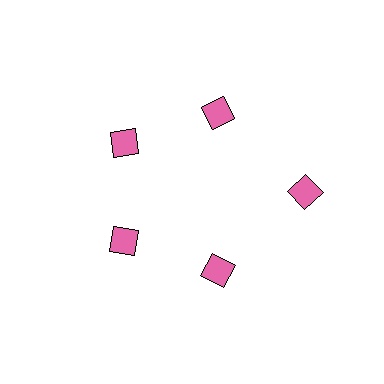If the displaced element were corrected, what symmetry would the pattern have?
It would have 5-fold rotational symmetry — the pattern would map onto itself every 72 degrees.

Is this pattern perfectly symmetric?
No. The 5 pink diamonds are arranged in a ring, but one element near the 3 o'clock position is pushed outward from the center, breaking the 5-fold rotational symmetry.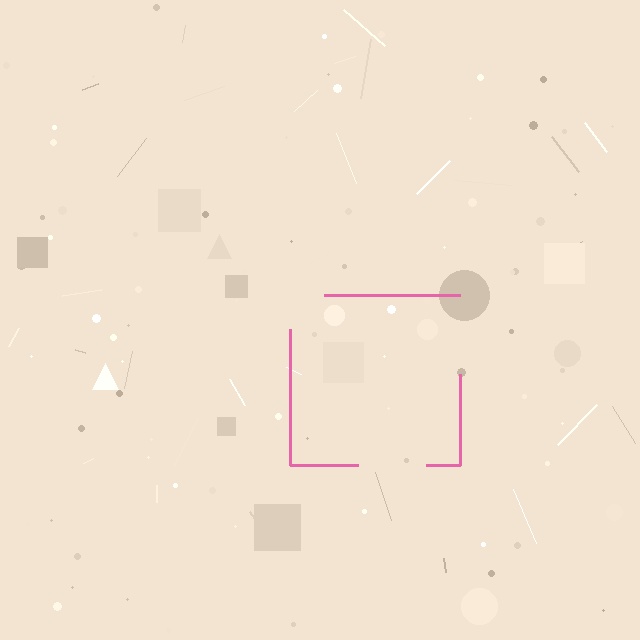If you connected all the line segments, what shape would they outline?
They would outline a square.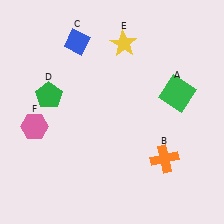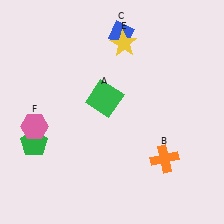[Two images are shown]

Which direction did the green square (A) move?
The green square (A) moved left.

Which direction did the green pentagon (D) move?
The green pentagon (D) moved down.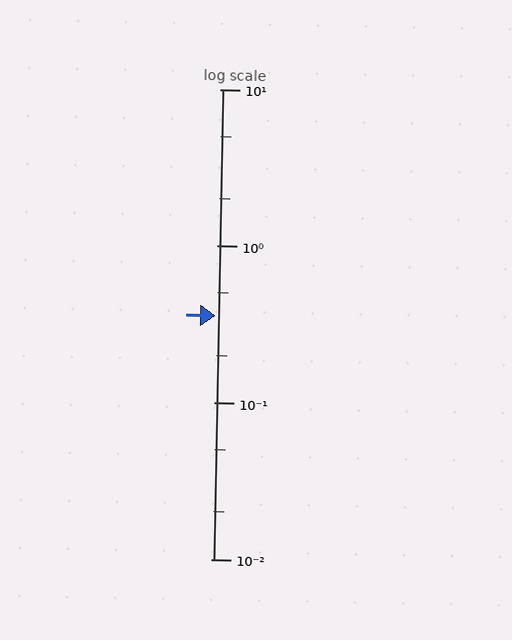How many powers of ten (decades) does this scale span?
The scale spans 3 decades, from 0.01 to 10.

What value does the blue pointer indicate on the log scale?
The pointer indicates approximately 0.36.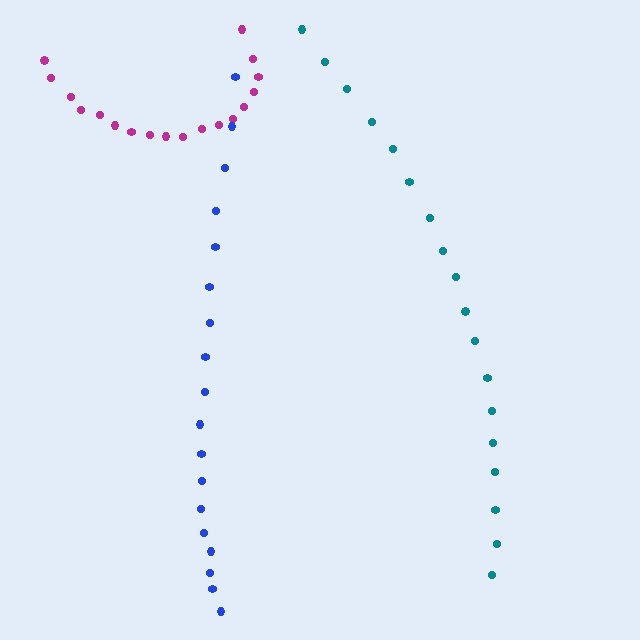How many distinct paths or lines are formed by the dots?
There are 3 distinct paths.